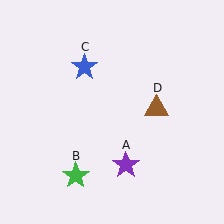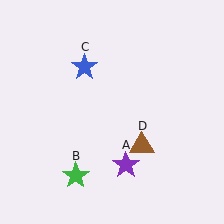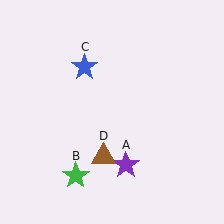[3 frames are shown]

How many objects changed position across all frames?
1 object changed position: brown triangle (object D).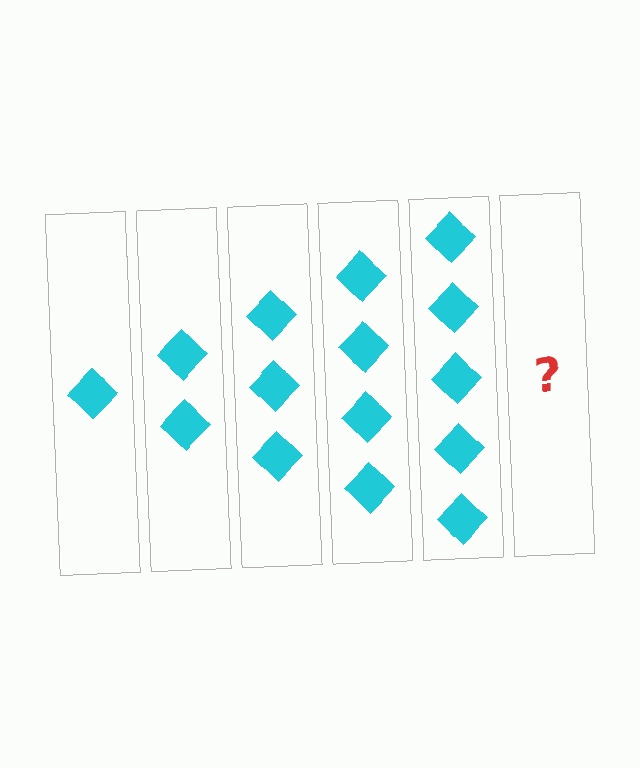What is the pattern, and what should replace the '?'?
The pattern is that each step adds one more diamond. The '?' should be 6 diamonds.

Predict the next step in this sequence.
The next step is 6 diamonds.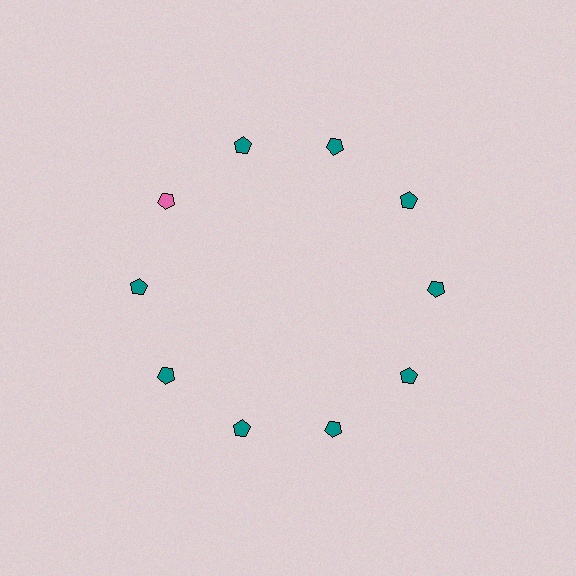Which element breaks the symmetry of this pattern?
The pink pentagon at roughly the 10 o'clock position breaks the symmetry. All other shapes are teal pentagons.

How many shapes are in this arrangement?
There are 10 shapes arranged in a ring pattern.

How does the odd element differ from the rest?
It has a different color: pink instead of teal.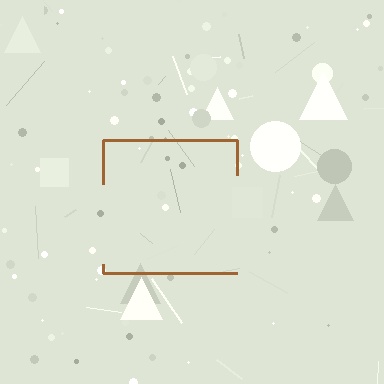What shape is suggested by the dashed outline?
The dashed outline suggests a square.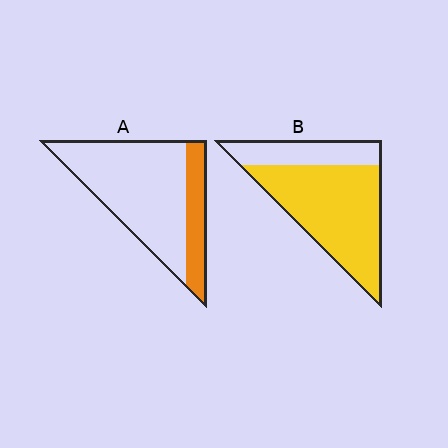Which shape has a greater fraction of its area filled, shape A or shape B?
Shape B.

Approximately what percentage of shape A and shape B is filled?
A is approximately 25% and B is approximately 75%.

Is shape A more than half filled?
No.